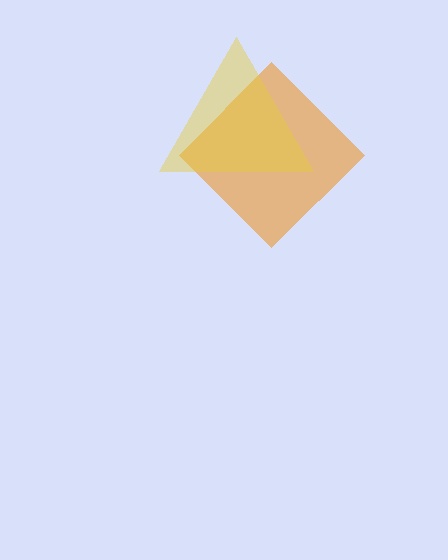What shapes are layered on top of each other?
The layered shapes are: an orange diamond, a yellow triangle.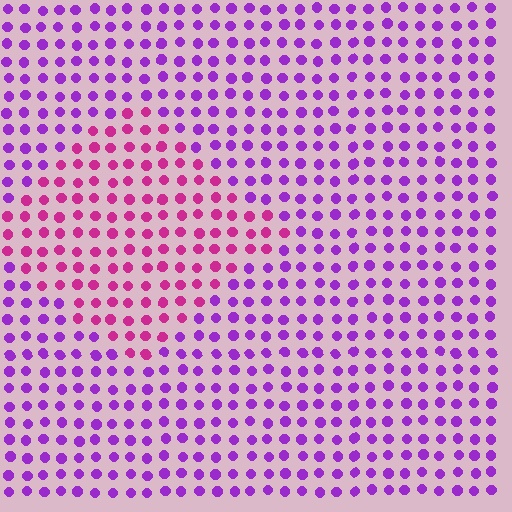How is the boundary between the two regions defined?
The boundary is defined purely by a slight shift in hue (about 39 degrees). Spacing, size, and orientation are identical on both sides.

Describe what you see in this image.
The image is filled with small purple elements in a uniform arrangement. A diamond-shaped region is visible where the elements are tinted to a slightly different hue, forming a subtle color boundary.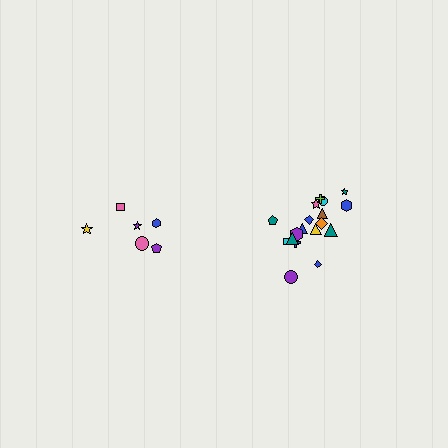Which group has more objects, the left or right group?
The right group.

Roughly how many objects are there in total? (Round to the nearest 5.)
Roughly 25 objects in total.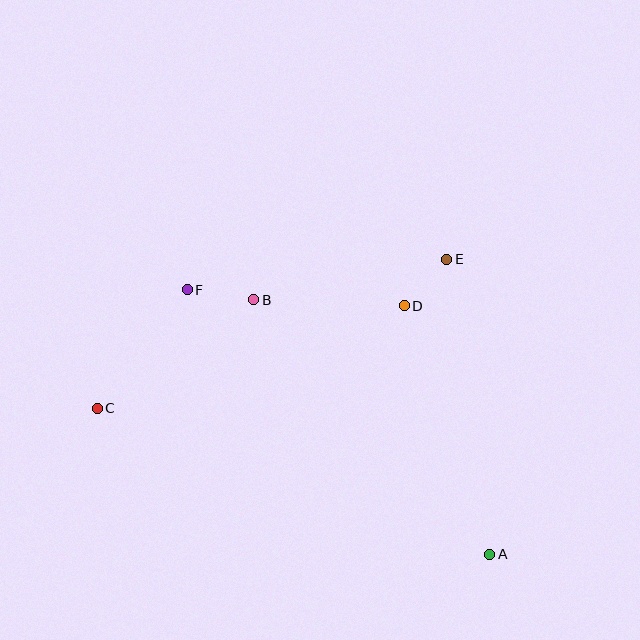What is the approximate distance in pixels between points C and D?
The distance between C and D is approximately 324 pixels.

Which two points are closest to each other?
Points D and E are closest to each other.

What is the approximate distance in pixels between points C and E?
The distance between C and E is approximately 380 pixels.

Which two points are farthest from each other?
Points A and C are farthest from each other.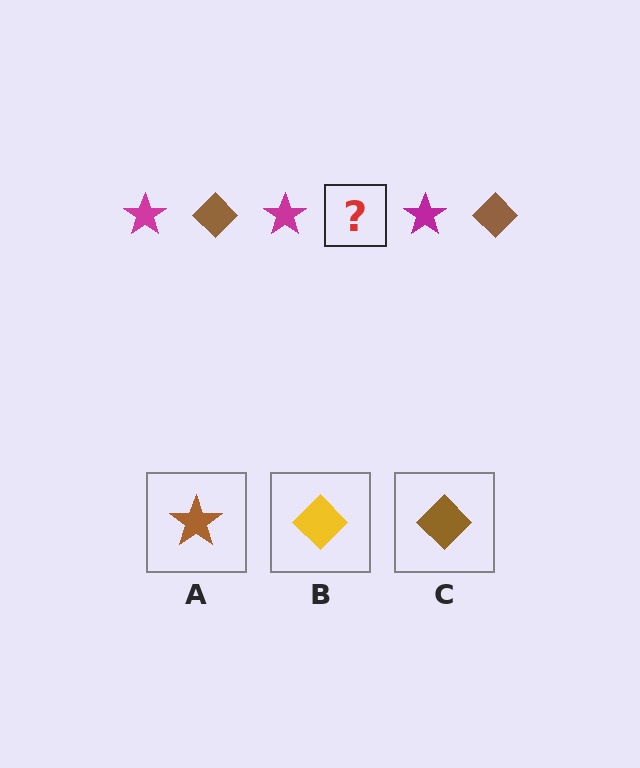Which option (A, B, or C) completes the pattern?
C.